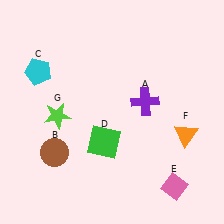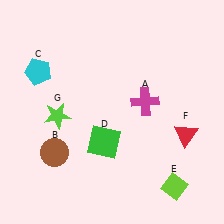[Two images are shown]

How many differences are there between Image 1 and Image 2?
There are 3 differences between the two images.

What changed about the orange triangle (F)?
In Image 1, F is orange. In Image 2, it changed to red.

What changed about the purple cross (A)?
In Image 1, A is purple. In Image 2, it changed to magenta.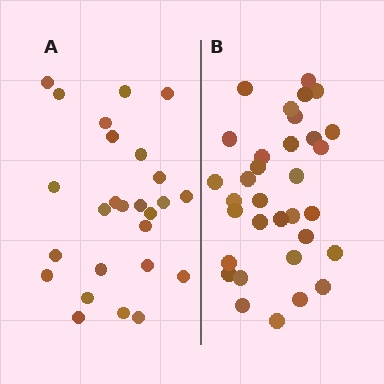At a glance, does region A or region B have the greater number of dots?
Region B (the right region) has more dots.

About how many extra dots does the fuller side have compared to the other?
Region B has roughly 8 or so more dots than region A.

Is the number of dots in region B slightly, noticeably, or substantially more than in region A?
Region B has noticeably more, but not dramatically so. The ratio is roughly 1.3 to 1.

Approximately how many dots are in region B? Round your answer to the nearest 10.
About 30 dots. (The exact count is 33, which rounds to 30.)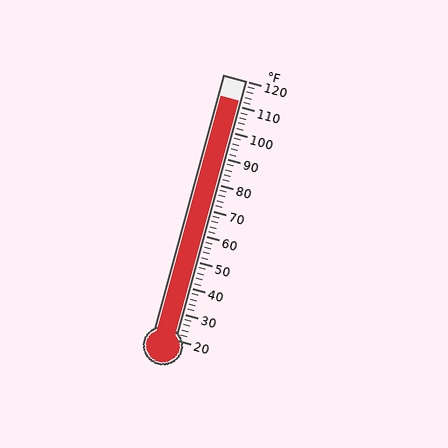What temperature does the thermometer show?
The thermometer shows approximately 112°F.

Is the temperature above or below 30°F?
The temperature is above 30°F.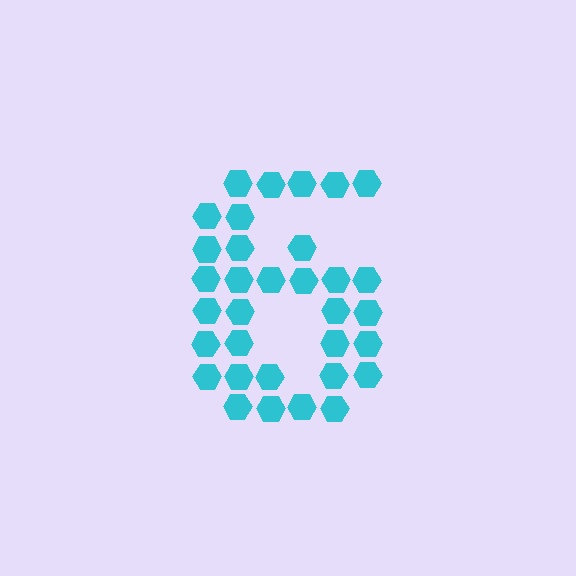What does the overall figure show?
The overall figure shows the digit 6.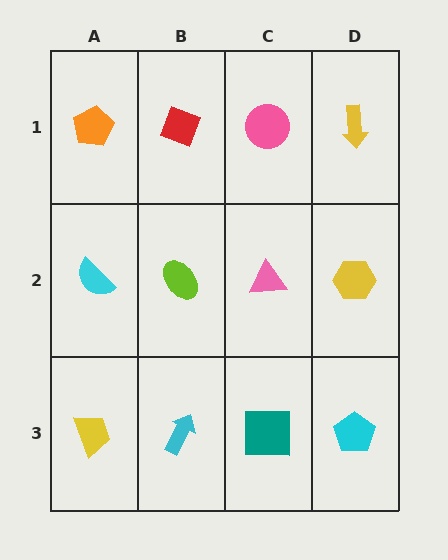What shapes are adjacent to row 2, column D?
A yellow arrow (row 1, column D), a cyan pentagon (row 3, column D), a pink triangle (row 2, column C).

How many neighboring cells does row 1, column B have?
3.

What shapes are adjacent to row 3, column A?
A cyan semicircle (row 2, column A), a cyan arrow (row 3, column B).